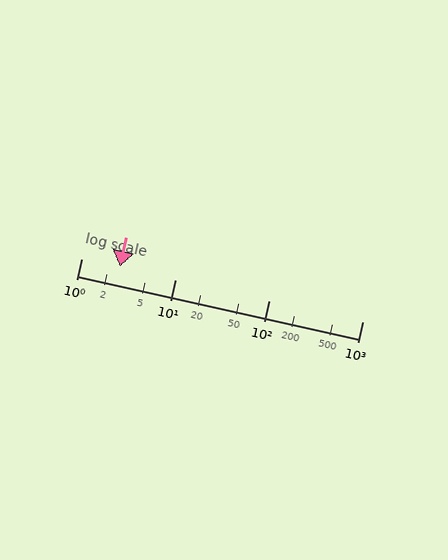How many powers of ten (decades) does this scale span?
The scale spans 3 decades, from 1 to 1000.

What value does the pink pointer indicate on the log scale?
The pointer indicates approximately 2.6.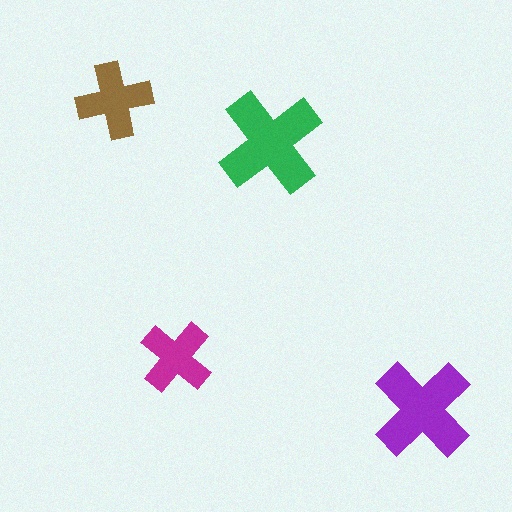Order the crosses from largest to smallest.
the green one, the purple one, the brown one, the magenta one.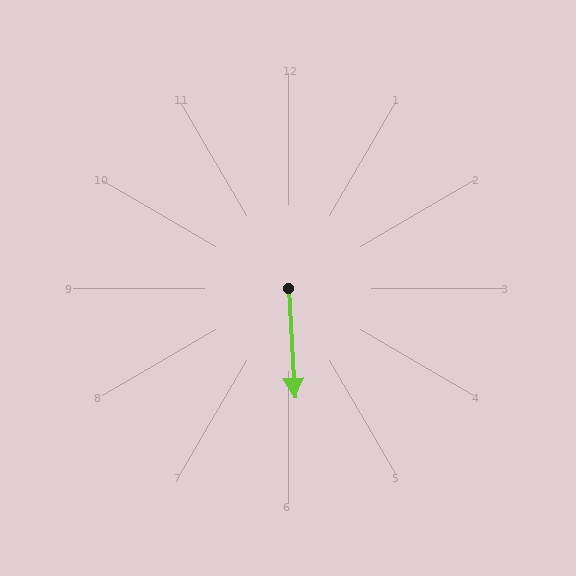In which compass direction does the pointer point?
South.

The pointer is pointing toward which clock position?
Roughly 6 o'clock.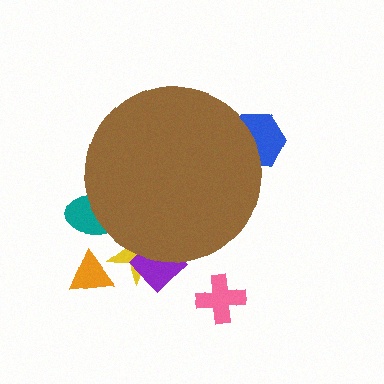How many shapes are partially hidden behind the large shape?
4 shapes are partially hidden.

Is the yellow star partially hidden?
Yes, the yellow star is partially hidden behind the brown circle.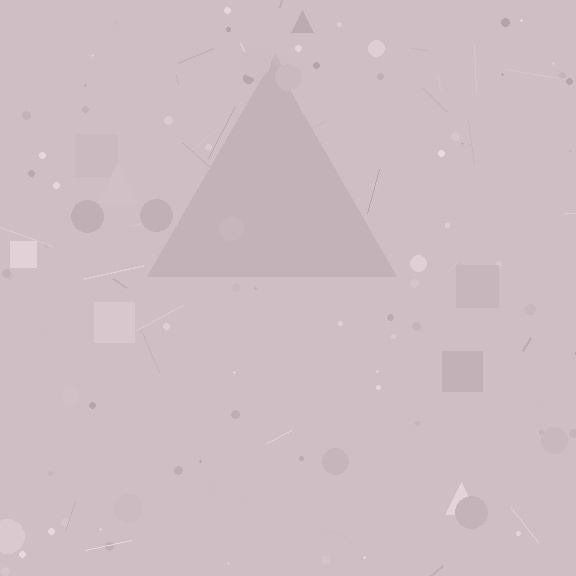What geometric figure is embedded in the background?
A triangle is embedded in the background.